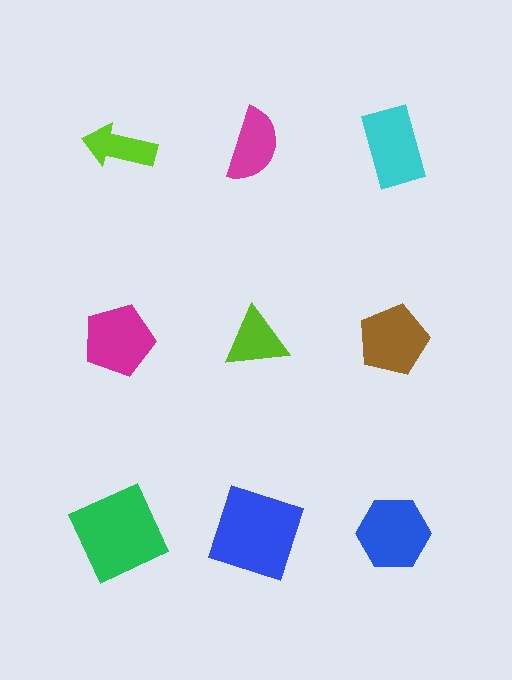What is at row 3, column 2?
A blue square.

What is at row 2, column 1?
A magenta pentagon.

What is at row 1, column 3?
A cyan rectangle.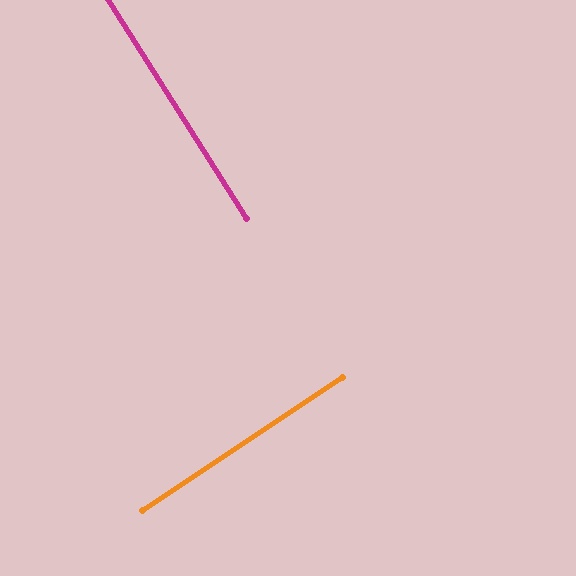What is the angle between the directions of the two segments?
Approximately 89 degrees.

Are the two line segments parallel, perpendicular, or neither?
Perpendicular — they meet at approximately 89°.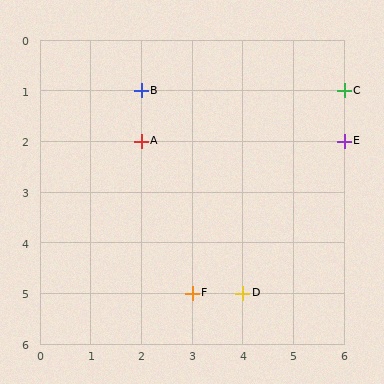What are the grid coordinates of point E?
Point E is at grid coordinates (6, 2).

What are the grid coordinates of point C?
Point C is at grid coordinates (6, 1).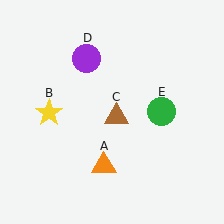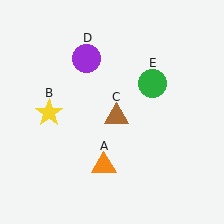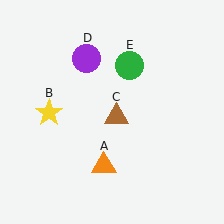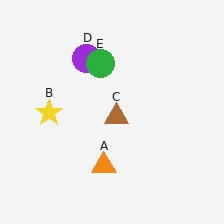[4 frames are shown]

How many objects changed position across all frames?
1 object changed position: green circle (object E).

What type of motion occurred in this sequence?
The green circle (object E) rotated counterclockwise around the center of the scene.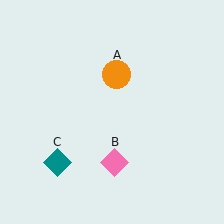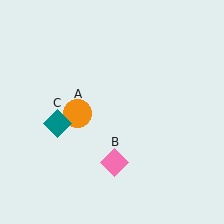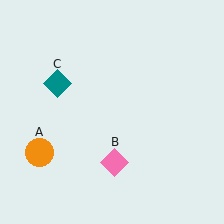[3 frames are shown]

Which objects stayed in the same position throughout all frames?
Pink diamond (object B) remained stationary.